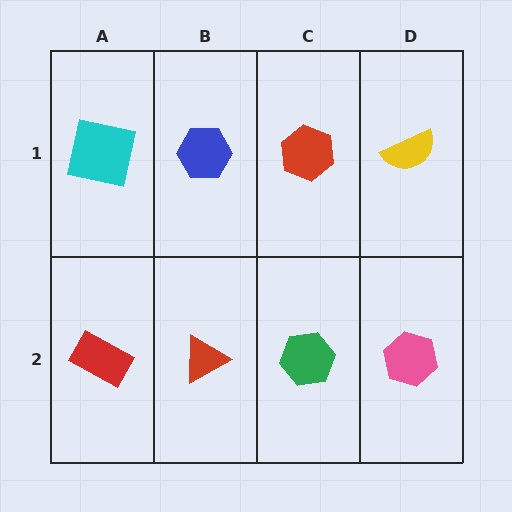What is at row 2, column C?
A green hexagon.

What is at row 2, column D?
A pink hexagon.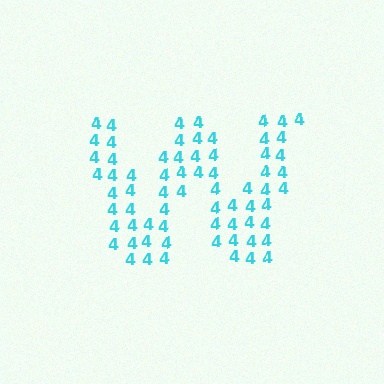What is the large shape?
The large shape is the letter W.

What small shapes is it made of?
It is made of small digit 4's.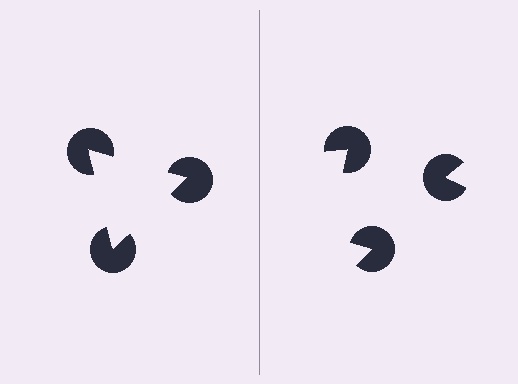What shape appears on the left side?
An illusory triangle.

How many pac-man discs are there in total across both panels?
6 — 3 on each side.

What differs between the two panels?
The pac-man discs are positioned identically on both sides; only the wedge orientations differ. On the left they align to a triangle; on the right they are misaligned.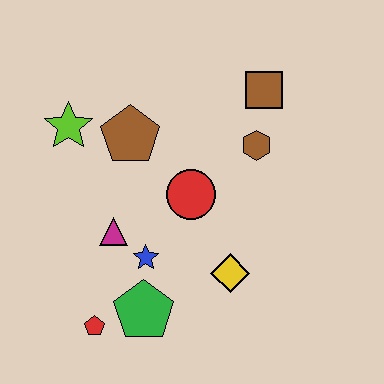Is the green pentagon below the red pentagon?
No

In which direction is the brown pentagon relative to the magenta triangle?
The brown pentagon is above the magenta triangle.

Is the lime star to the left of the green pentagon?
Yes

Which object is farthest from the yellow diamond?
The lime star is farthest from the yellow diamond.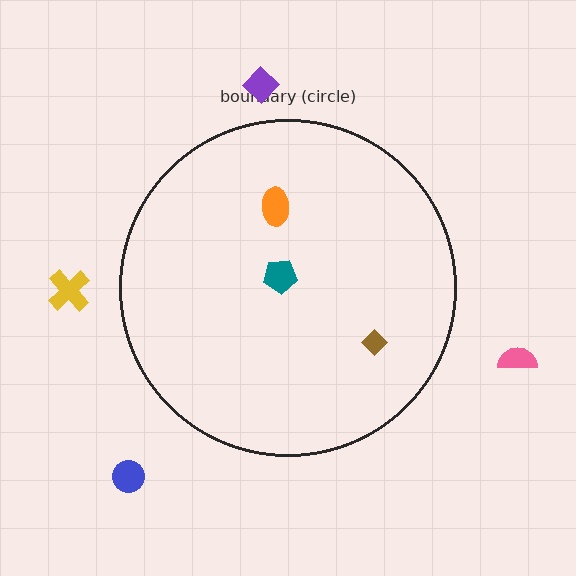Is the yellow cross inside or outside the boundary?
Outside.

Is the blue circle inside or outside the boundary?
Outside.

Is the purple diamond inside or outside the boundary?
Outside.